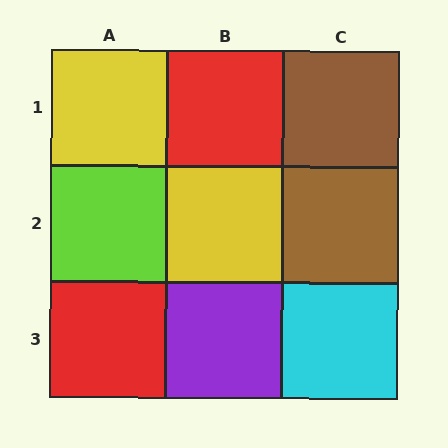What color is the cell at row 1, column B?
Red.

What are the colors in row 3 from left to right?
Red, purple, cyan.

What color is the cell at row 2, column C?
Brown.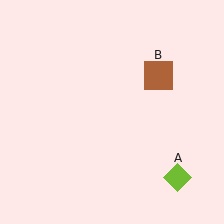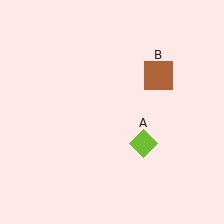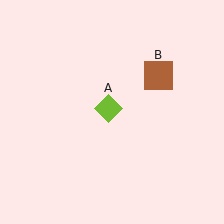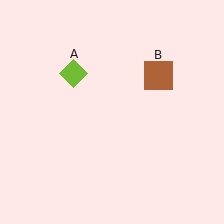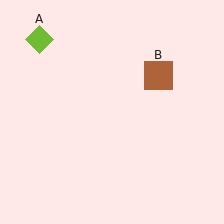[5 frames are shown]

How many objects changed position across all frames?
1 object changed position: lime diamond (object A).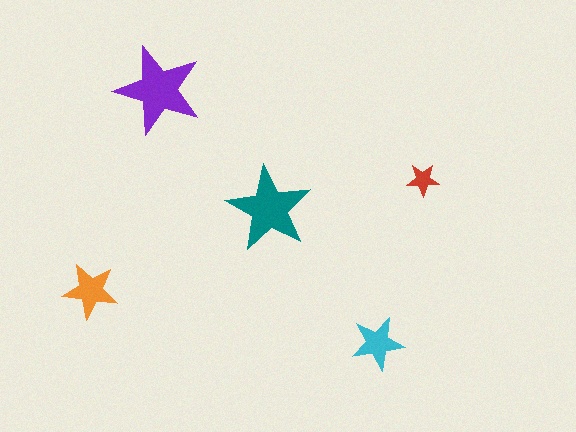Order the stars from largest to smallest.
the purple one, the teal one, the orange one, the cyan one, the red one.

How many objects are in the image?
There are 5 objects in the image.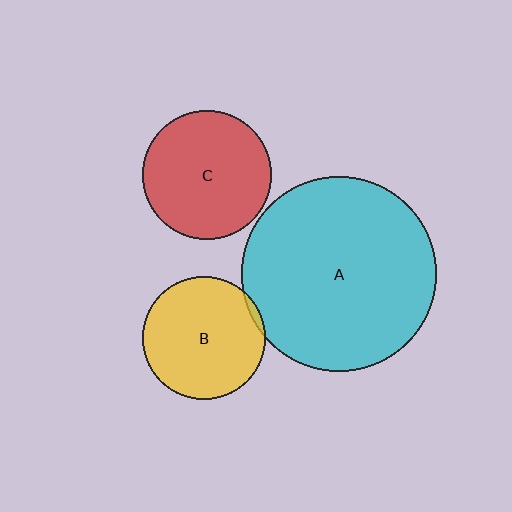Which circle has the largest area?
Circle A (cyan).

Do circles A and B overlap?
Yes.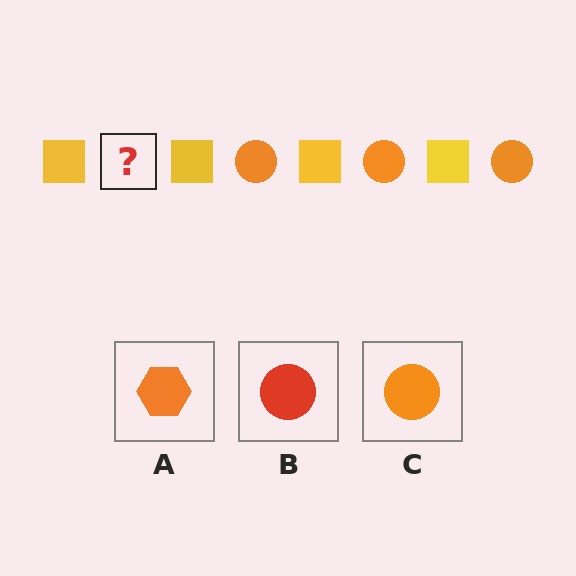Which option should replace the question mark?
Option C.